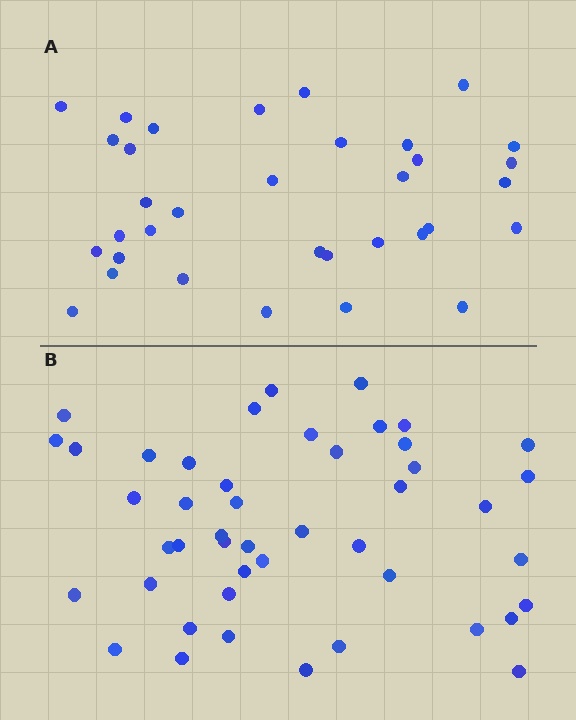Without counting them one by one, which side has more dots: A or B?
Region B (the bottom region) has more dots.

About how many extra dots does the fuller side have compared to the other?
Region B has roughly 12 or so more dots than region A.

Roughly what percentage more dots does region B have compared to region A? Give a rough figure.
About 35% more.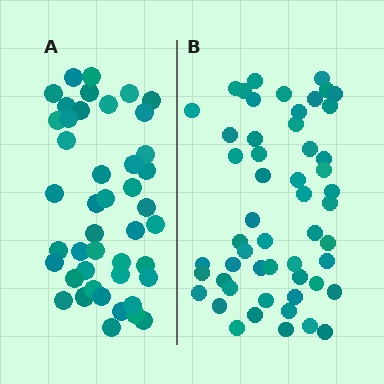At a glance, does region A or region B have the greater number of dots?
Region B (the right region) has more dots.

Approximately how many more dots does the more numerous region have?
Region B has roughly 8 or so more dots than region A.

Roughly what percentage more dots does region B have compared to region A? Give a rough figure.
About 20% more.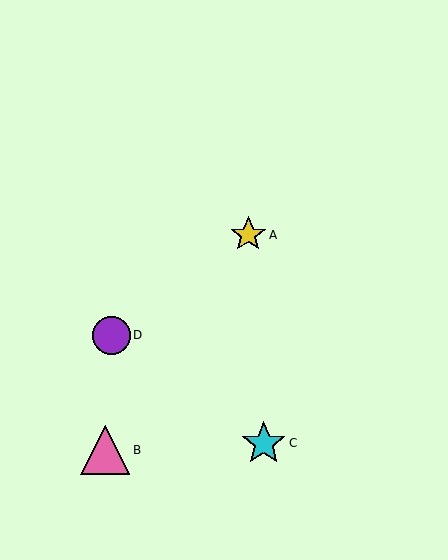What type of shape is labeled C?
Shape C is a cyan star.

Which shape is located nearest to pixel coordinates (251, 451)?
The cyan star (labeled C) at (264, 443) is nearest to that location.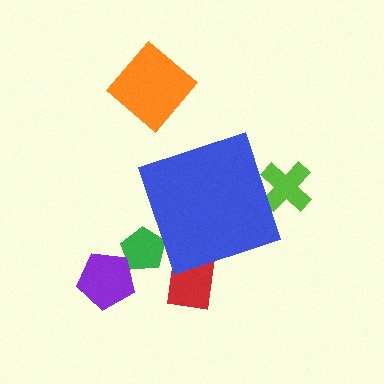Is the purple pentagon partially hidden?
No, the purple pentagon is fully visible.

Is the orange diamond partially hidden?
No, the orange diamond is fully visible.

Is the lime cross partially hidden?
Yes, the lime cross is partially hidden behind the blue diamond.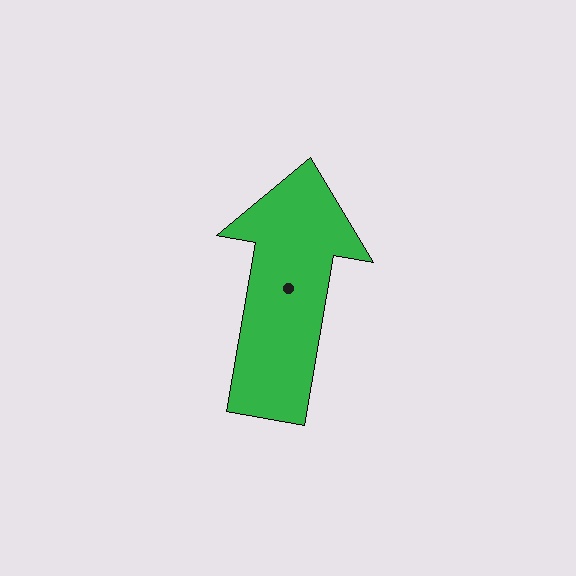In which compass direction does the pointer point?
North.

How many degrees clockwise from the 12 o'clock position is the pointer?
Approximately 10 degrees.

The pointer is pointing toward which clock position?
Roughly 12 o'clock.